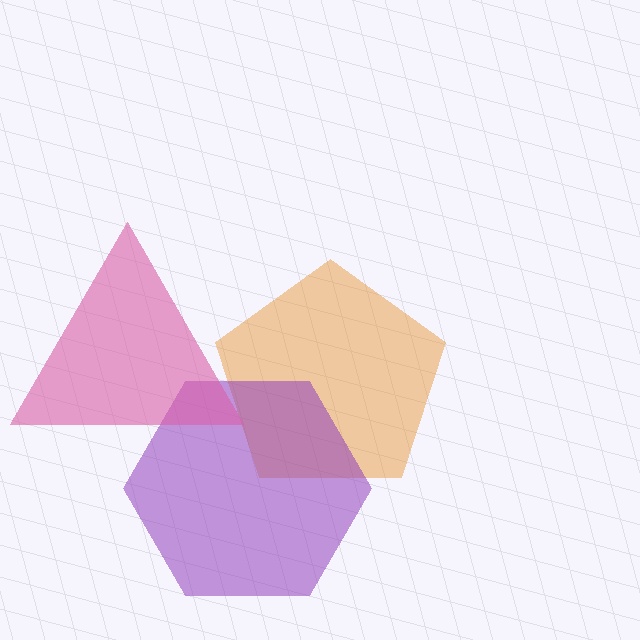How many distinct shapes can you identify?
There are 3 distinct shapes: an orange pentagon, a purple hexagon, a pink triangle.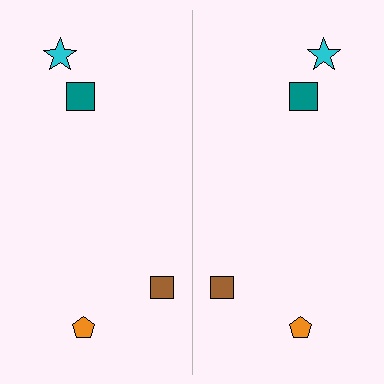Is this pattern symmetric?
Yes, this pattern has bilateral (reflection) symmetry.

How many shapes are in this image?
There are 8 shapes in this image.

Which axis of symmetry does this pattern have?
The pattern has a vertical axis of symmetry running through the center of the image.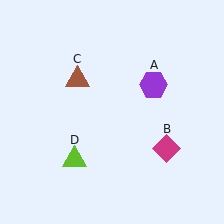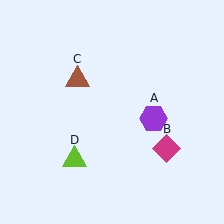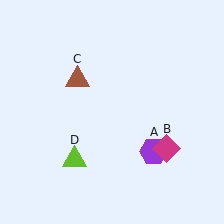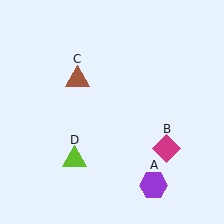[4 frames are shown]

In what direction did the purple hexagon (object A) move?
The purple hexagon (object A) moved down.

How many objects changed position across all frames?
1 object changed position: purple hexagon (object A).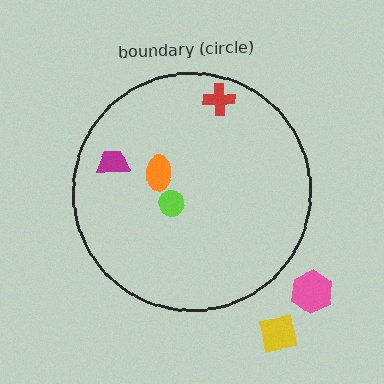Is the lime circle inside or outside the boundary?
Inside.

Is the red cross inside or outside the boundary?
Inside.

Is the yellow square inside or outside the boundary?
Outside.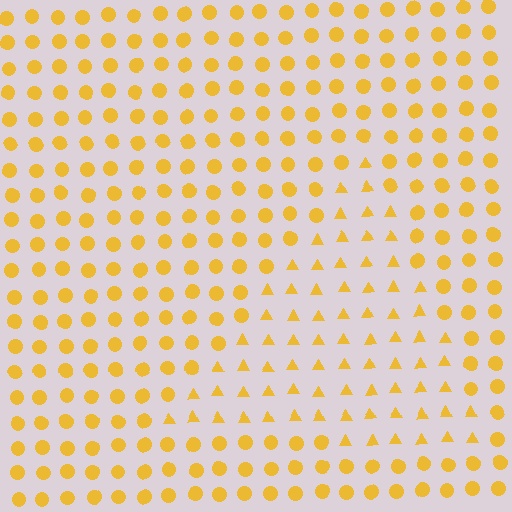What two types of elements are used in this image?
The image uses triangles inside the triangle region and circles outside it.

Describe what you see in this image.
The image is filled with small yellow elements arranged in a uniform grid. A triangle-shaped region contains triangles, while the surrounding area contains circles. The boundary is defined purely by the change in element shape.